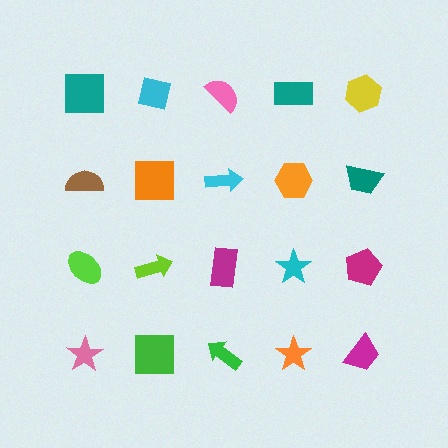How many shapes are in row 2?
5 shapes.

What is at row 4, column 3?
A green arrow.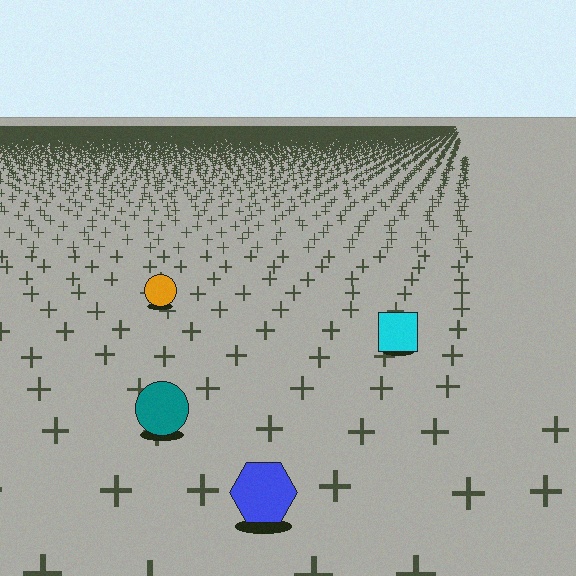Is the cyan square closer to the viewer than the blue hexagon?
No. The blue hexagon is closer — you can tell from the texture gradient: the ground texture is coarser near it.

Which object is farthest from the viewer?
The orange circle is farthest from the viewer. It appears smaller and the ground texture around it is denser.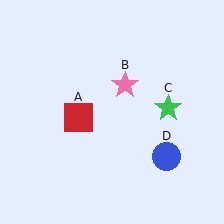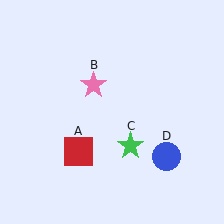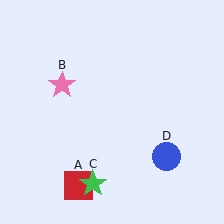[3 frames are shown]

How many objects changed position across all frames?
3 objects changed position: red square (object A), pink star (object B), green star (object C).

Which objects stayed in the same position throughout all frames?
Blue circle (object D) remained stationary.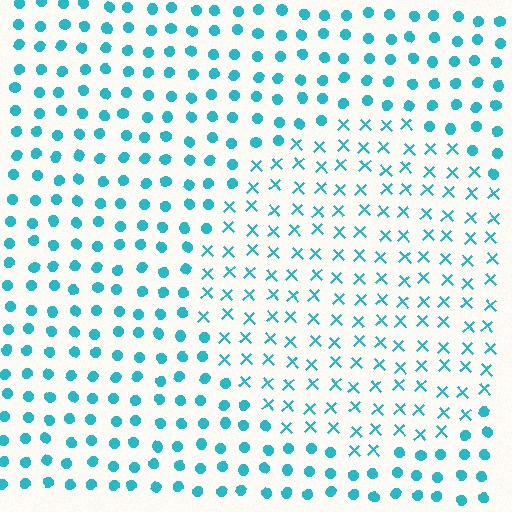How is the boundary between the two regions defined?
The boundary is defined by a change in element shape: X marks inside vs. circles outside. All elements share the same color and spacing.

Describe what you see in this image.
The image is filled with small cyan elements arranged in a uniform grid. A circle-shaped region contains X marks, while the surrounding area contains circles. The boundary is defined purely by the change in element shape.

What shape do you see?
I see a circle.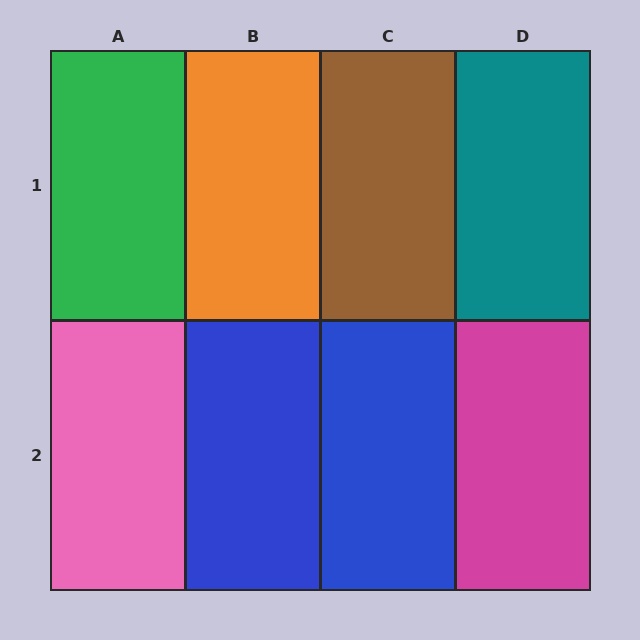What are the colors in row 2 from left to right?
Pink, blue, blue, magenta.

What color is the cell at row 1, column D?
Teal.